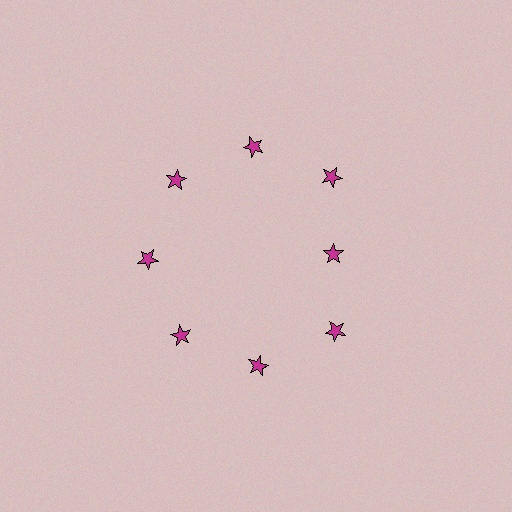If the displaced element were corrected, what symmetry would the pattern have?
It would have 8-fold rotational symmetry — the pattern would map onto itself every 45 degrees.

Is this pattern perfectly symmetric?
No. The 8 magenta stars are arranged in a ring, but one element near the 3 o'clock position is pulled inward toward the center, breaking the 8-fold rotational symmetry.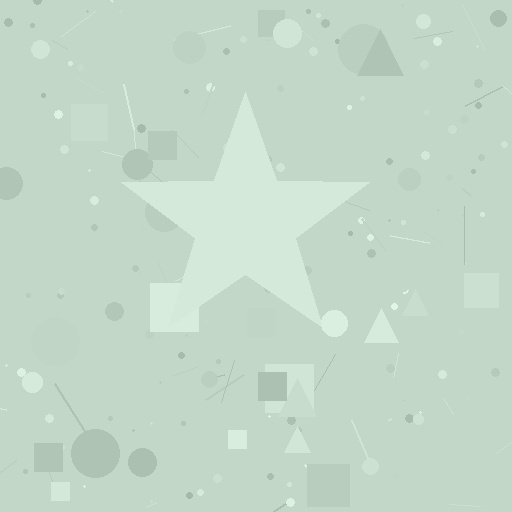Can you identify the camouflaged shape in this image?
The camouflaged shape is a star.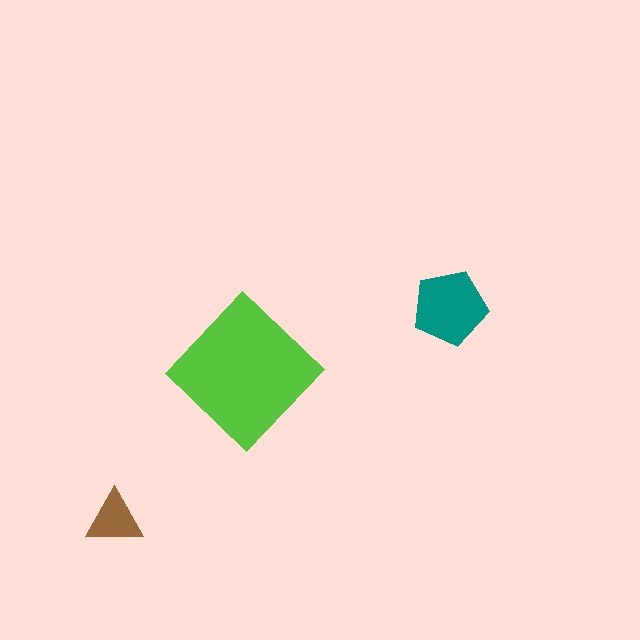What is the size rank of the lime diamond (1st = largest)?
1st.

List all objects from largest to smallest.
The lime diamond, the teal pentagon, the brown triangle.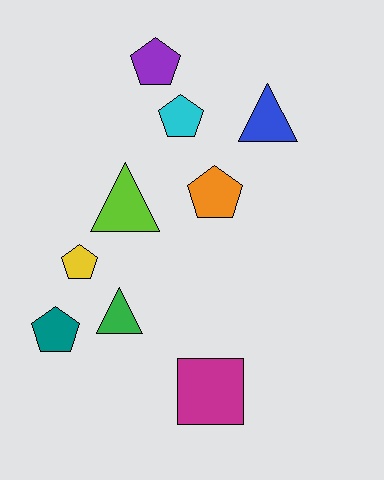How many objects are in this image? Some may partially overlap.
There are 9 objects.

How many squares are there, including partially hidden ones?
There is 1 square.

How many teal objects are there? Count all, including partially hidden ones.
There is 1 teal object.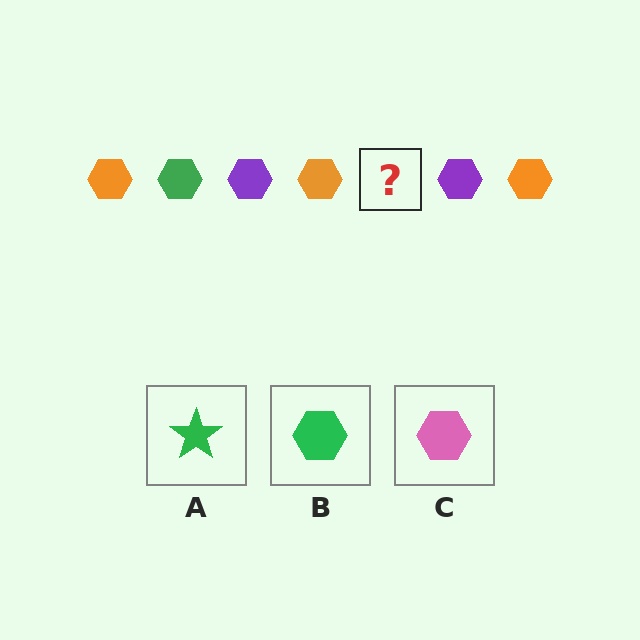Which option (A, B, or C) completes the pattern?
B.